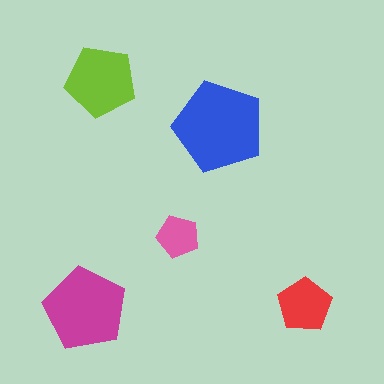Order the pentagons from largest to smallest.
the blue one, the magenta one, the lime one, the red one, the pink one.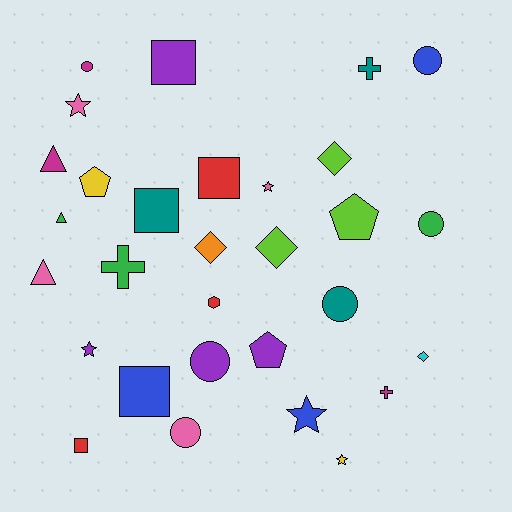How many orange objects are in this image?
There is 1 orange object.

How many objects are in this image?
There are 30 objects.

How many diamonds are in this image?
There are 4 diamonds.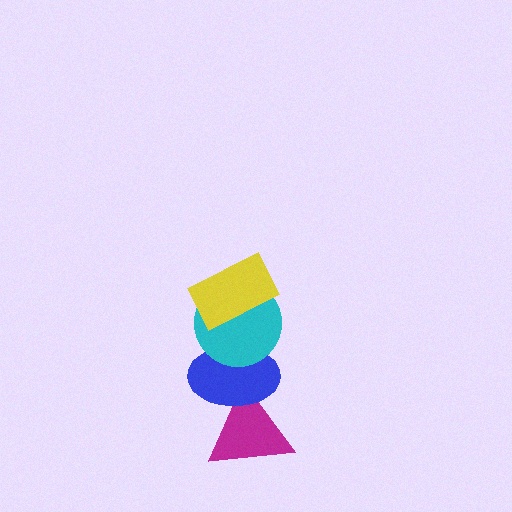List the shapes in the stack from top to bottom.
From top to bottom: the yellow rectangle, the cyan circle, the blue ellipse, the magenta triangle.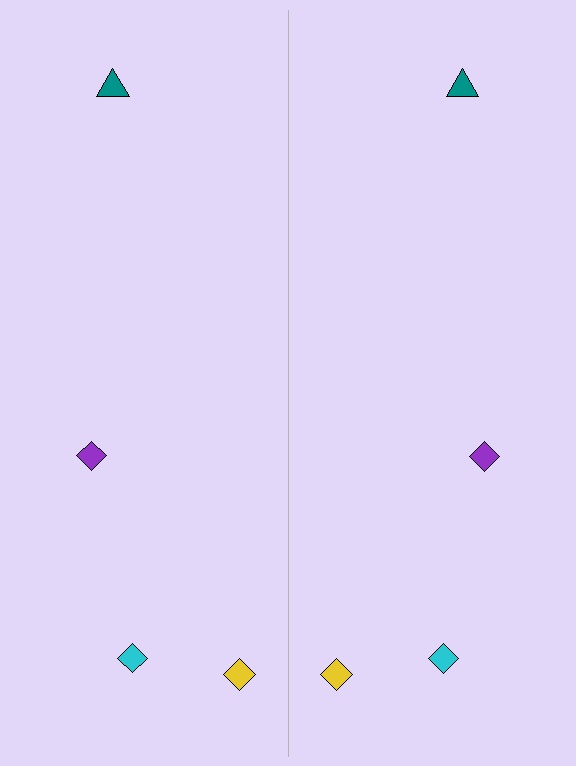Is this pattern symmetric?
Yes, this pattern has bilateral (reflection) symmetry.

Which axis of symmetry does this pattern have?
The pattern has a vertical axis of symmetry running through the center of the image.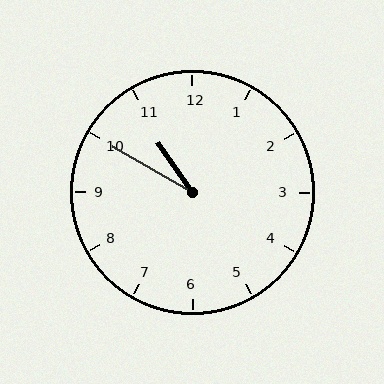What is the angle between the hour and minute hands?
Approximately 25 degrees.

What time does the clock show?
10:50.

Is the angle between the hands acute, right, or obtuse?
It is acute.